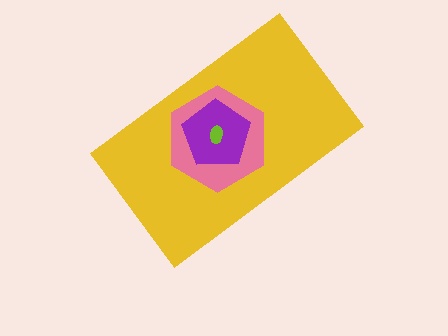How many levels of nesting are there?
4.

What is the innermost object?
The lime ellipse.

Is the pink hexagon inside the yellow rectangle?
Yes.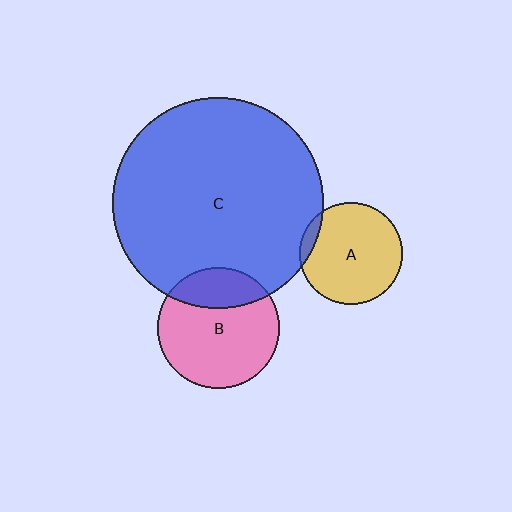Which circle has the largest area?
Circle C (blue).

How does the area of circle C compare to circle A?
Approximately 4.2 times.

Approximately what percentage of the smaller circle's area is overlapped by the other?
Approximately 25%.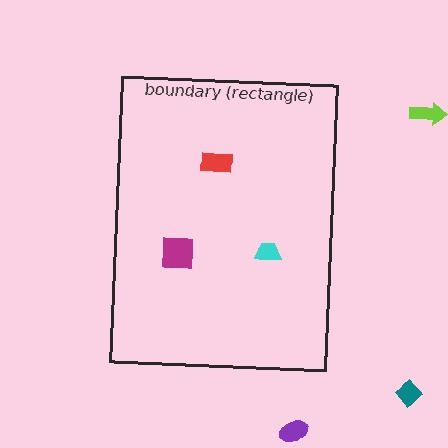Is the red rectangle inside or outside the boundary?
Inside.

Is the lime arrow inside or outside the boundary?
Outside.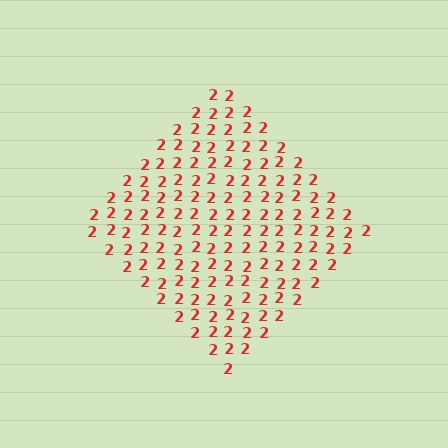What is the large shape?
The large shape is a diamond.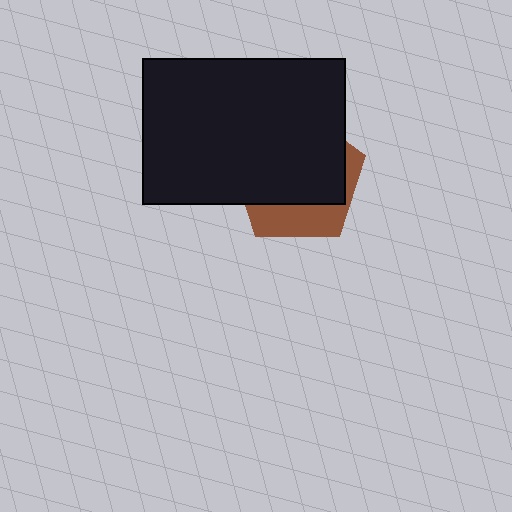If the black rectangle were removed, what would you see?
You would see the complete brown pentagon.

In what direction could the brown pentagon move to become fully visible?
The brown pentagon could move down. That would shift it out from behind the black rectangle entirely.